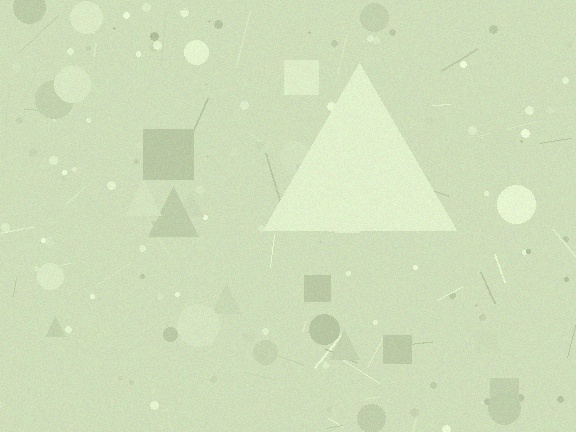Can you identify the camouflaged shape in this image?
The camouflaged shape is a triangle.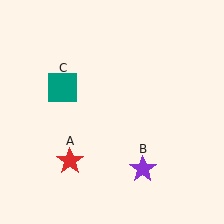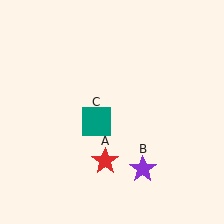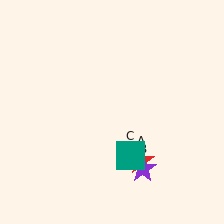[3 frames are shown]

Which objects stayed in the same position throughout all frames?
Purple star (object B) remained stationary.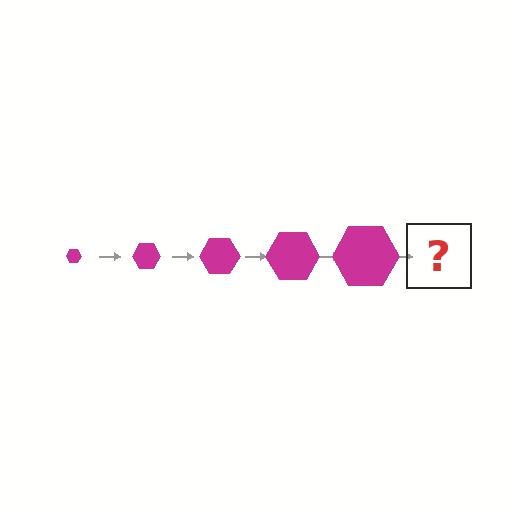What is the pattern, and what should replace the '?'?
The pattern is that the hexagon gets progressively larger each step. The '?' should be a magenta hexagon, larger than the previous one.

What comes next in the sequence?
The next element should be a magenta hexagon, larger than the previous one.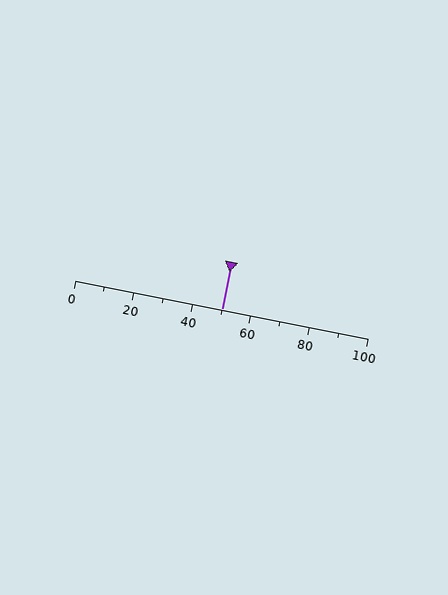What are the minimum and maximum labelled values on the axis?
The axis runs from 0 to 100.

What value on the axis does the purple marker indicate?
The marker indicates approximately 50.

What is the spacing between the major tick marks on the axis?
The major ticks are spaced 20 apart.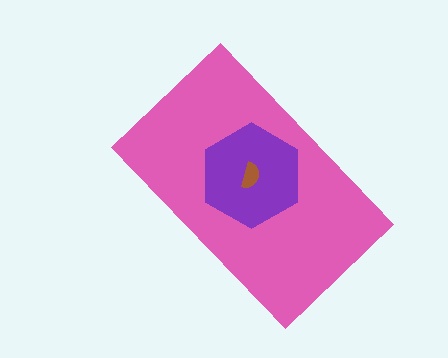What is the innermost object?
The brown semicircle.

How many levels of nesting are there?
3.